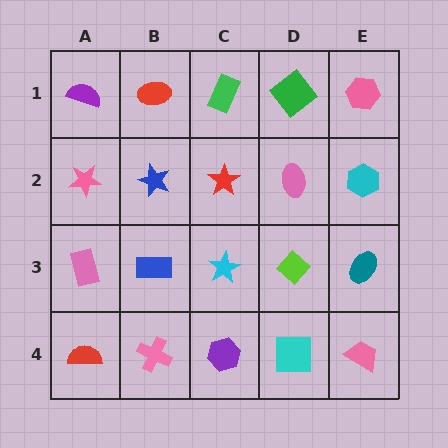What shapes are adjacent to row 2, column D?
A green diamond (row 1, column D), a lime diamond (row 3, column D), a red star (row 2, column C), a cyan hexagon (row 2, column E).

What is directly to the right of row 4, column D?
A pink trapezoid.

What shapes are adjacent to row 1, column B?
A blue star (row 2, column B), a purple semicircle (row 1, column A), a green rectangle (row 1, column C).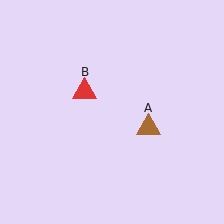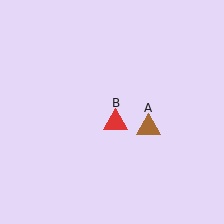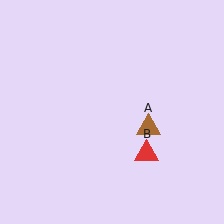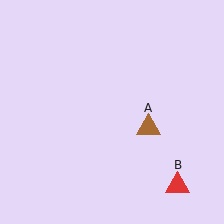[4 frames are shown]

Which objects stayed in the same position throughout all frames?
Brown triangle (object A) remained stationary.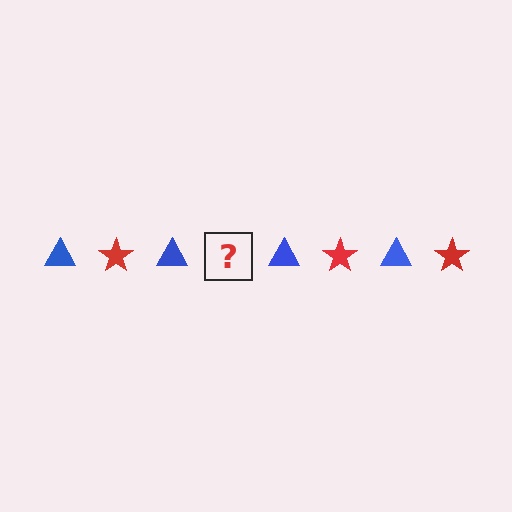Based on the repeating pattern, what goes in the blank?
The blank should be a red star.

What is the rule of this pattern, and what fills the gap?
The rule is that the pattern alternates between blue triangle and red star. The gap should be filled with a red star.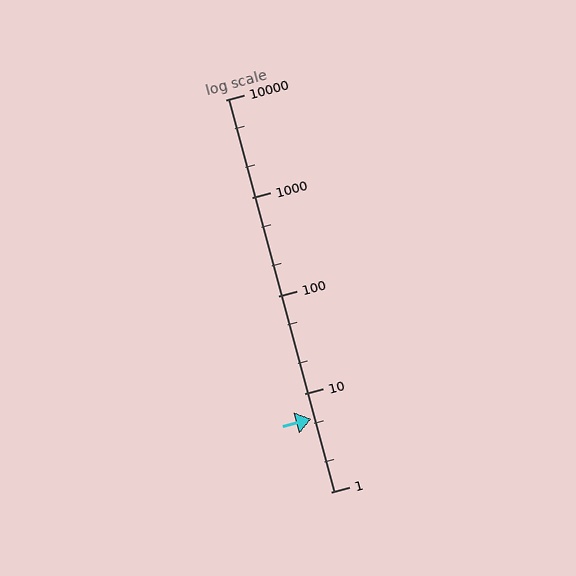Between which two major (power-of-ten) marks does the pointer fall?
The pointer is between 1 and 10.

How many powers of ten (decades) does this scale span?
The scale spans 4 decades, from 1 to 10000.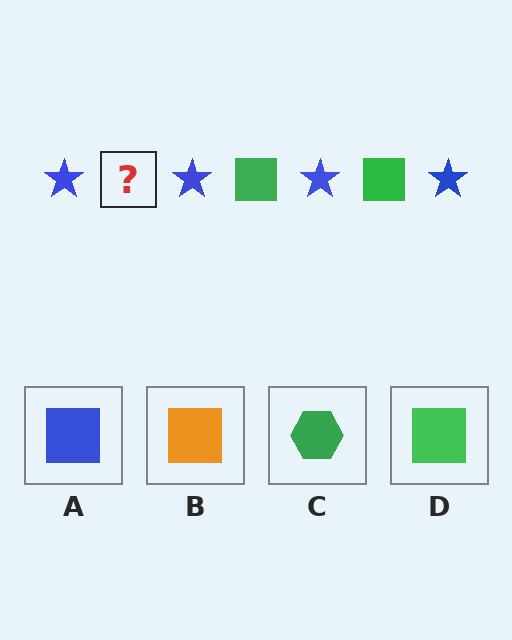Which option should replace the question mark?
Option D.